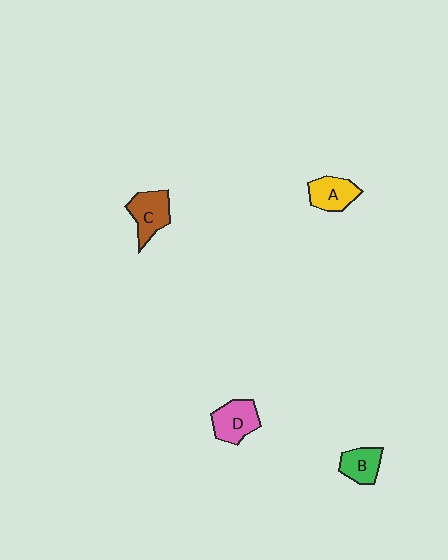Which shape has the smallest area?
Shape B (green).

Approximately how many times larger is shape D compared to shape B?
Approximately 1.3 times.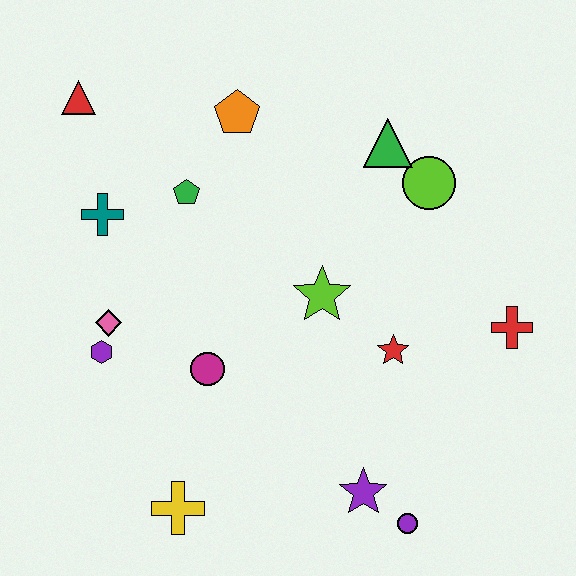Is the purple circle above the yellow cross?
No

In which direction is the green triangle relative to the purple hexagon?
The green triangle is to the right of the purple hexagon.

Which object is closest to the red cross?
The red star is closest to the red cross.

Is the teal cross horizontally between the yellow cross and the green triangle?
No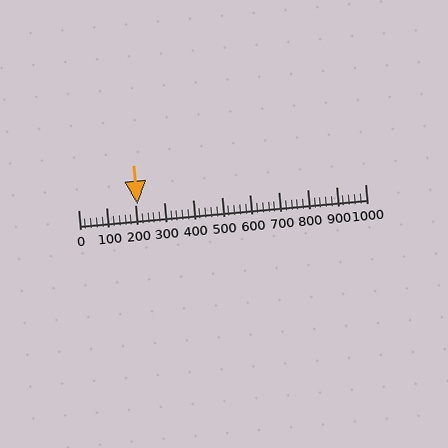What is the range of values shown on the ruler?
The ruler shows values from 0 to 1000.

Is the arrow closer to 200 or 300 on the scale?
The arrow is closer to 200.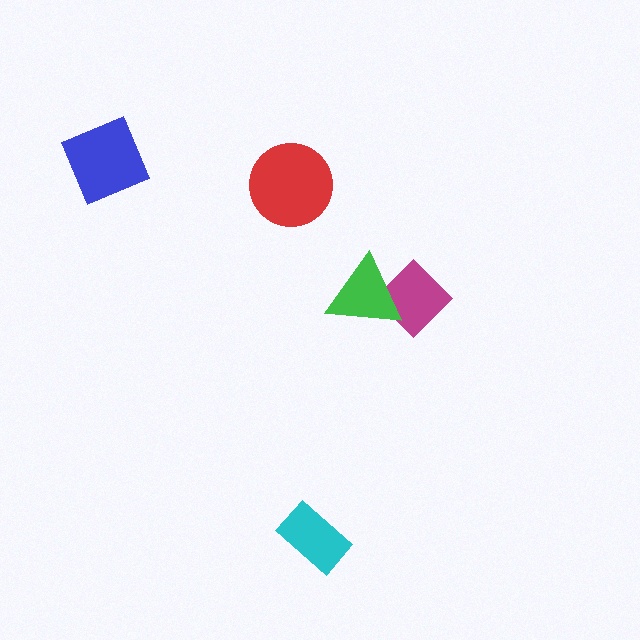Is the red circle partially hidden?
No, no other shape covers it.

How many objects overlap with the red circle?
0 objects overlap with the red circle.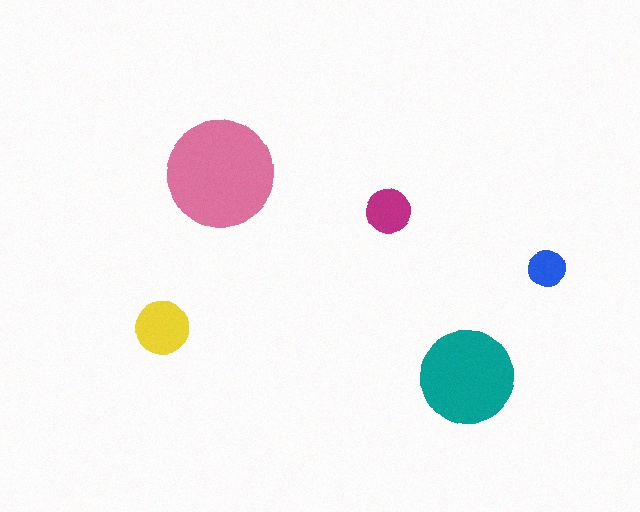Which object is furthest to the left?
The yellow circle is leftmost.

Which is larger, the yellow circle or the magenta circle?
The yellow one.